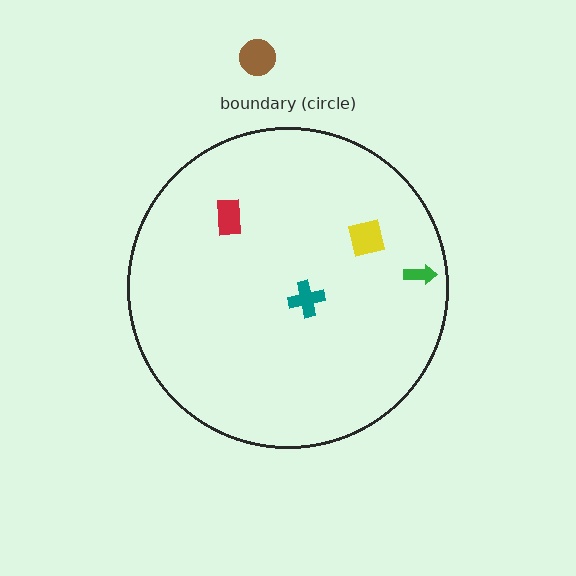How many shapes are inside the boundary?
4 inside, 1 outside.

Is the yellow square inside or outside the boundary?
Inside.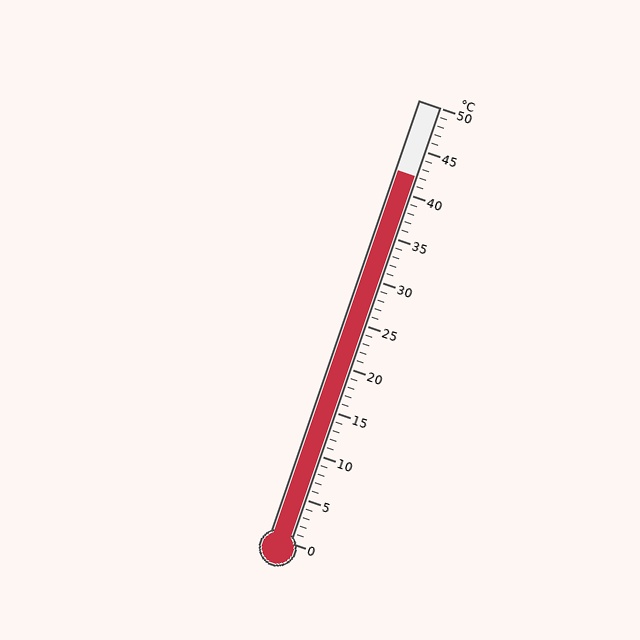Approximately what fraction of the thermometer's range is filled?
The thermometer is filled to approximately 85% of its range.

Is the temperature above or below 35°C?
The temperature is above 35°C.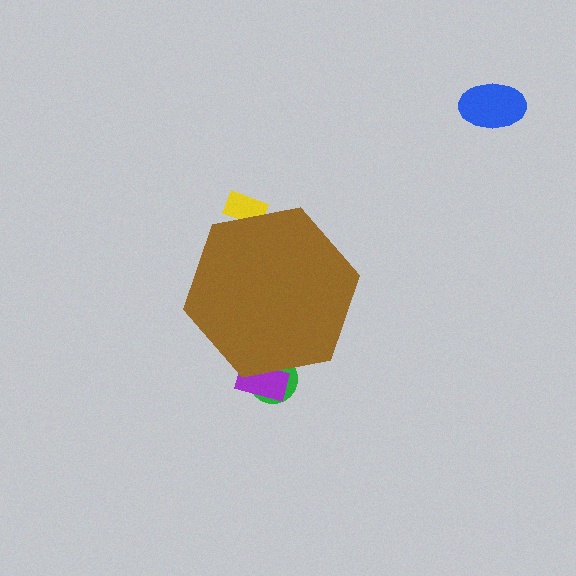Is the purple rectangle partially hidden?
Yes, the purple rectangle is partially hidden behind the brown hexagon.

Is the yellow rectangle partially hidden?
Yes, the yellow rectangle is partially hidden behind the brown hexagon.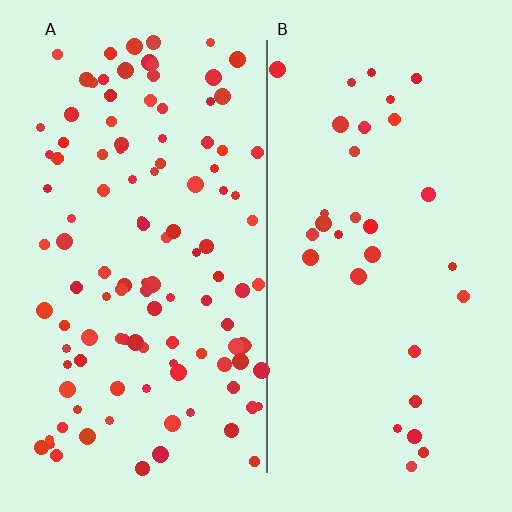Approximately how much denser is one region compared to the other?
Approximately 3.6× — region A over region B.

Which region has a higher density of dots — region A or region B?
A (the left).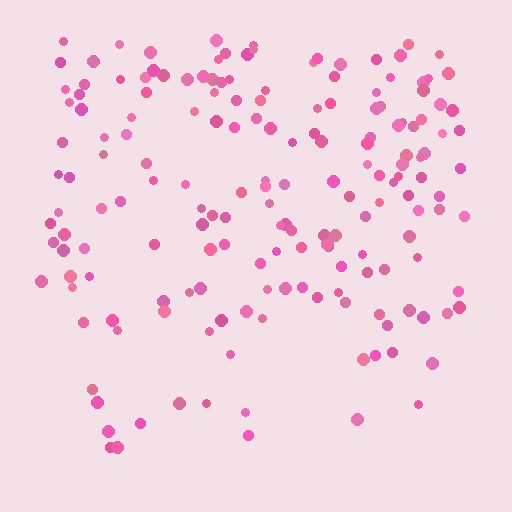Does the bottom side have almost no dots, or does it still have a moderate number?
Still a moderate number, just noticeably fewer than the top.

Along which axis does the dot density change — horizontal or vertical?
Vertical.